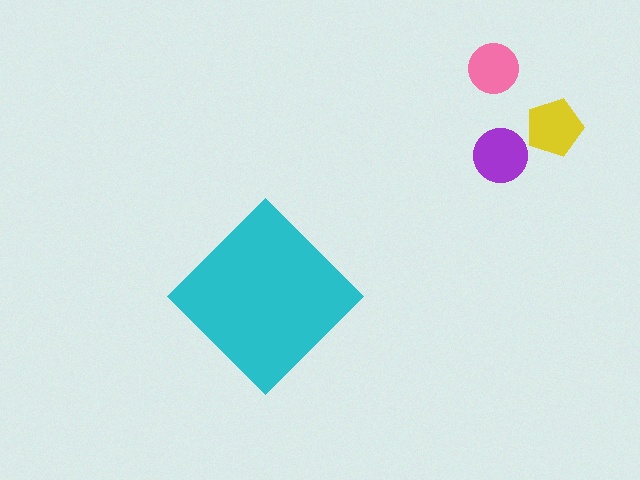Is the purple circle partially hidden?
No, the purple circle is fully visible.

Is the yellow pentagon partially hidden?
No, the yellow pentagon is fully visible.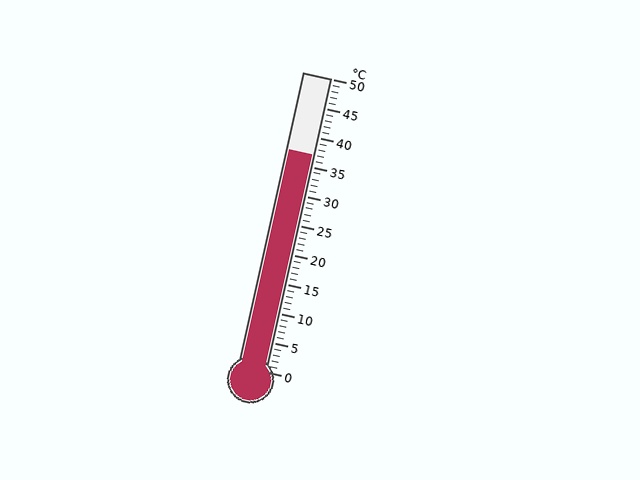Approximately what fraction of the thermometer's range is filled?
The thermometer is filled to approximately 75% of its range.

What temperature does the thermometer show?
The thermometer shows approximately 37°C.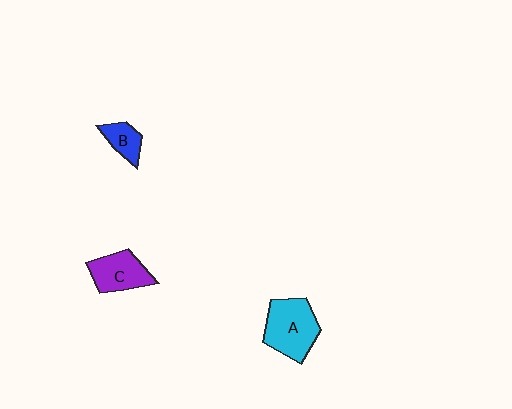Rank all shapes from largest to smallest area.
From largest to smallest: A (cyan), C (purple), B (blue).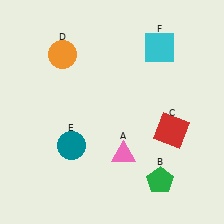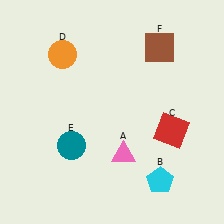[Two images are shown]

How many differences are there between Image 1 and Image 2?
There are 2 differences between the two images.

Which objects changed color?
B changed from green to cyan. F changed from cyan to brown.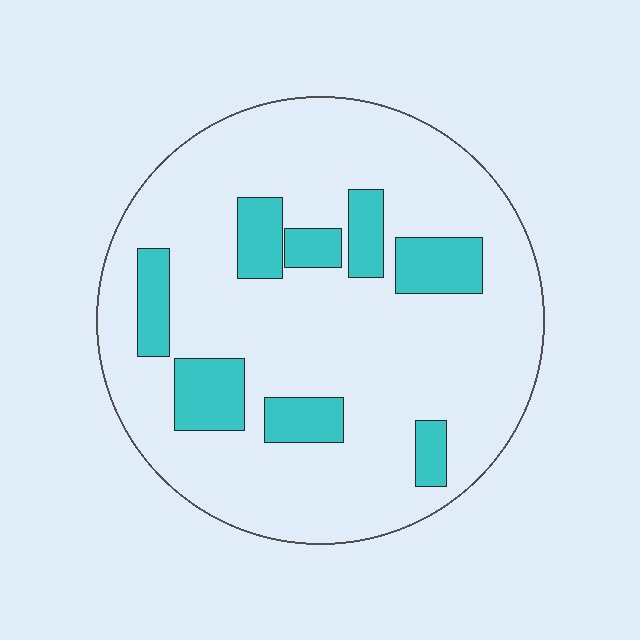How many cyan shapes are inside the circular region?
8.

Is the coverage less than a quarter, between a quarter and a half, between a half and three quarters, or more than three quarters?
Less than a quarter.